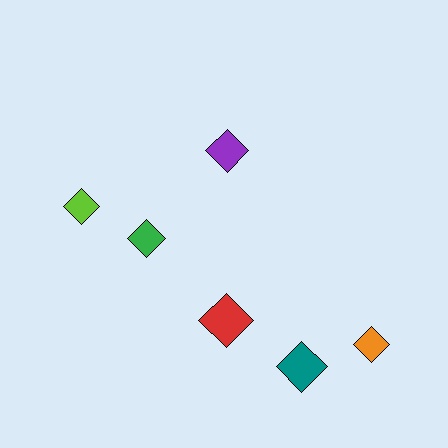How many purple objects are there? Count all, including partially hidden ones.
There is 1 purple object.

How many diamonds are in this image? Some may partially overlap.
There are 6 diamonds.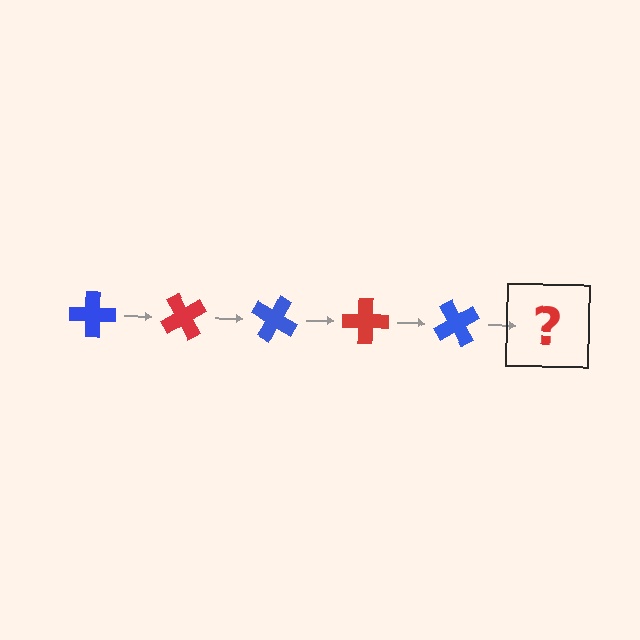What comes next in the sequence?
The next element should be a red cross, rotated 300 degrees from the start.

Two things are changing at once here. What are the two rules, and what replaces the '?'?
The two rules are that it rotates 60 degrees each step and the color cycles through blue and red. The '?' should be a red cross, rotated 300 degrees from the start.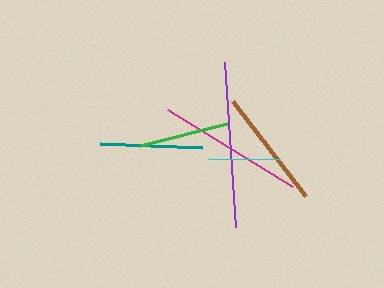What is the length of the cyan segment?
The cyan segment is approximately 71 pixels long.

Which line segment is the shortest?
The cyan line is the shortest at approximately 71 pixels.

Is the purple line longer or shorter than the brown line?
The purple line is longer than the brown line.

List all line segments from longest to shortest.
From longest to shortest: purple, magenta, brown, teal, green, cyan.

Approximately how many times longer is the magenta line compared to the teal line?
The magenta line is approximately 1.4 times the length of the teal line.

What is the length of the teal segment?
The teal segment is approximately 103 pixels long.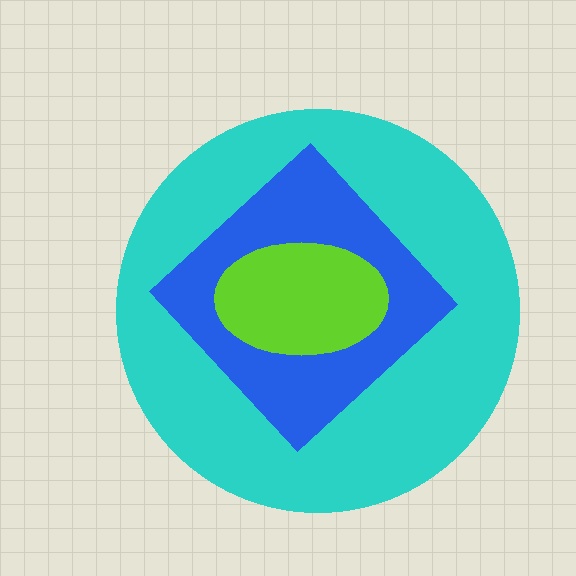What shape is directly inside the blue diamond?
The lime ellipse.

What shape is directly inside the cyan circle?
The blue diamond.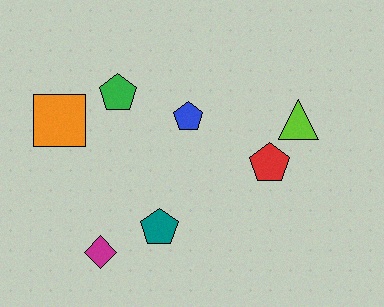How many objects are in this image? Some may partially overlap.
There are 7 objects.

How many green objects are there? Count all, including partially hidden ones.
There is 1 green object.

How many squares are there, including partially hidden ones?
There is 1 square.